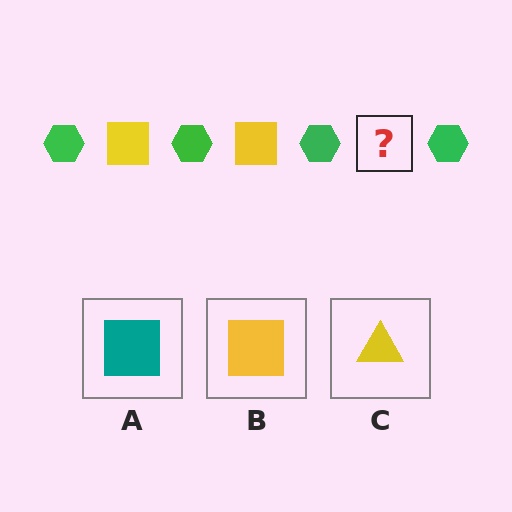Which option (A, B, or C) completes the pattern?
B.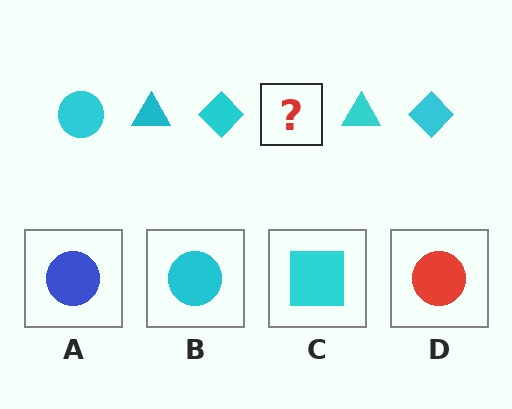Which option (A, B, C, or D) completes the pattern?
B.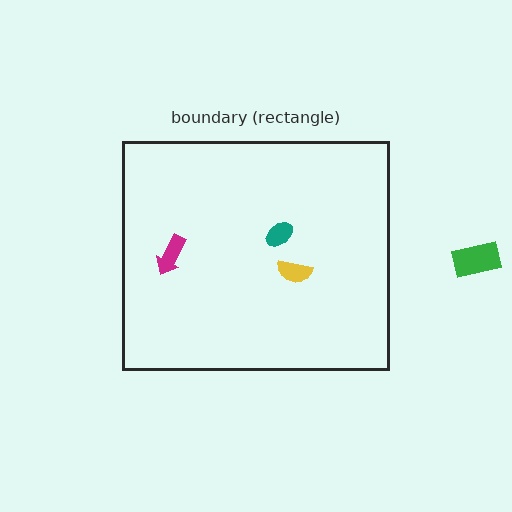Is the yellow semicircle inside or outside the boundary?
Inside.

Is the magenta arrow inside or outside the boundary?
Inside.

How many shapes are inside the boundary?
3 inside, 1 outside.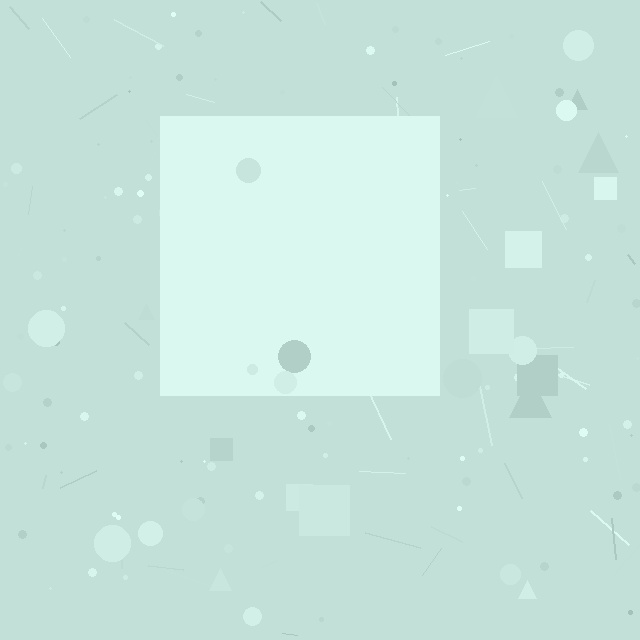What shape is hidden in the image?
A square is hidden in the image.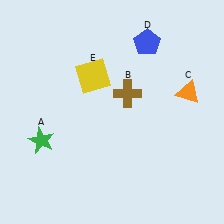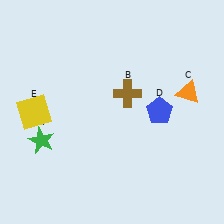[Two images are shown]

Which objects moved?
The objects that moved are: the blue pentagon (D), the yellow square (E).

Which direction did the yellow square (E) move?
The yellow square (E) moved left.